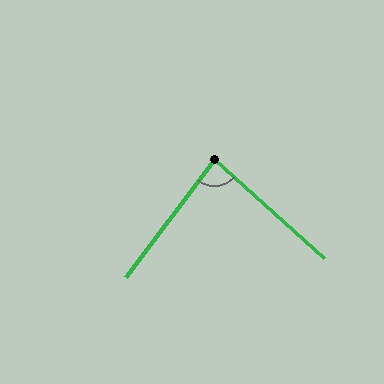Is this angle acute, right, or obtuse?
It is approximately a right angle.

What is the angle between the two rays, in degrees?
Approximately 86 degrees.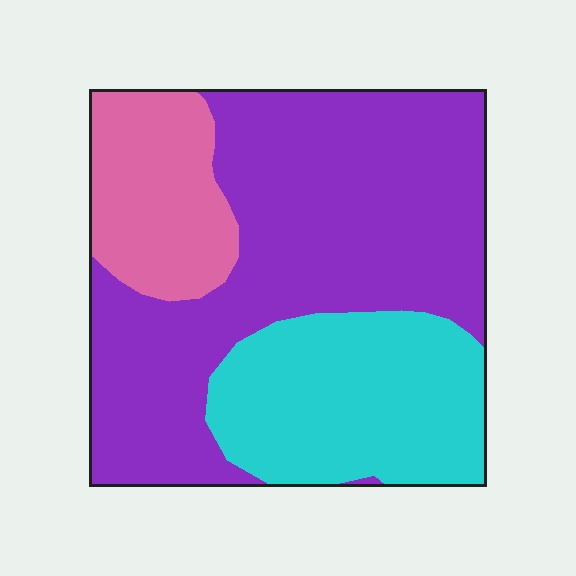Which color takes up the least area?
Pink, at roughly 15%.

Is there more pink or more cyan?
Cyan.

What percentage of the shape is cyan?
Cyan covers around 30% of the shape.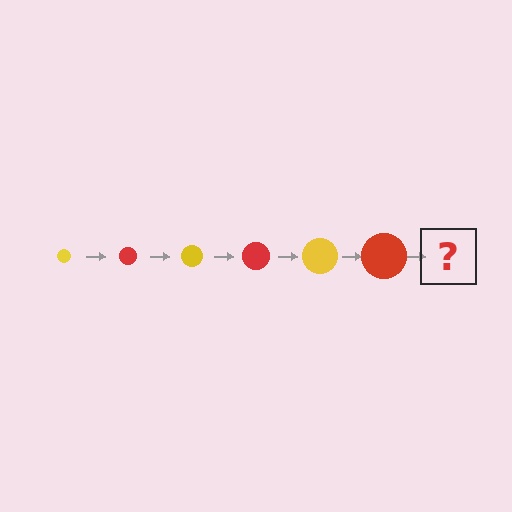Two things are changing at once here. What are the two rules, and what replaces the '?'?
The two rules are that the circle grows larger each step and the color cycles through yellow and red. The '?' should be a yellow circle, larger than the previous one.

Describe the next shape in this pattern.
It should be a yellow circle, larger than the previous one.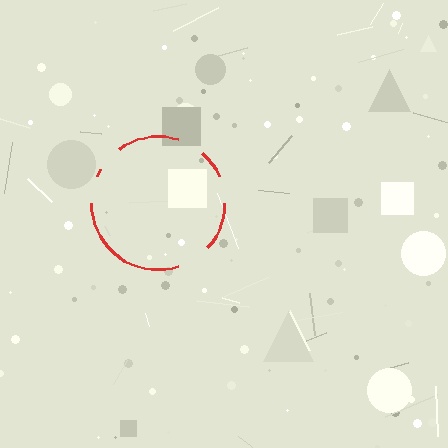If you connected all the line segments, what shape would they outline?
They would outline a circle.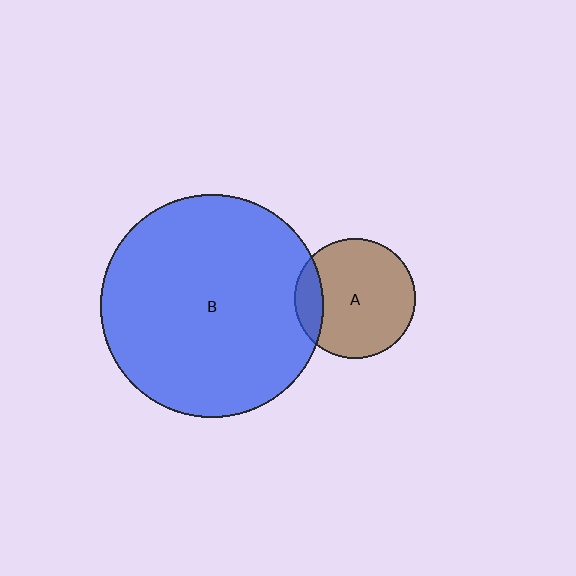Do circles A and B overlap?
Yes.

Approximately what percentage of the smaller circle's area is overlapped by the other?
Approximately 15%.